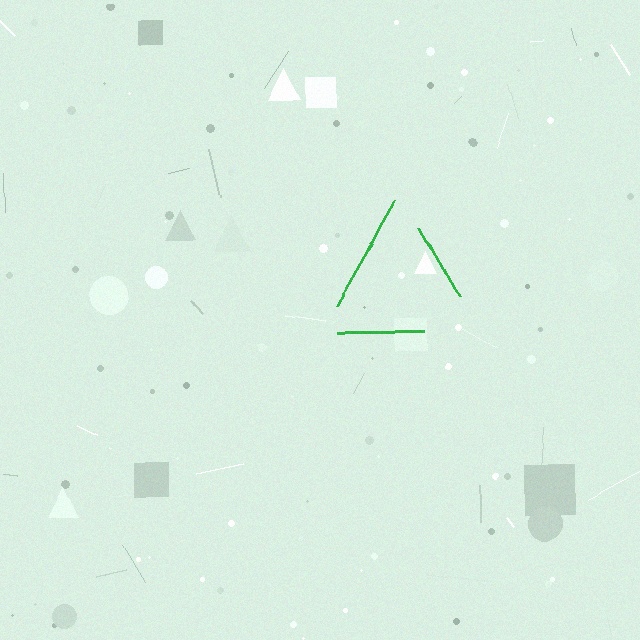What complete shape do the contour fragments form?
The contour fragments form a triangle.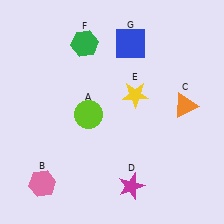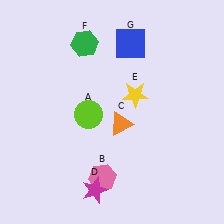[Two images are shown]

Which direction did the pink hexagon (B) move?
The pink hexagon (B) moved right.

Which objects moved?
The objects that moved are: the pink hexagon (B), the orange triangle (C), the magenta star (D).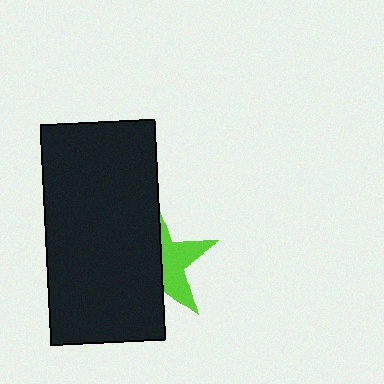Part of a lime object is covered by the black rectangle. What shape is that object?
It is a star.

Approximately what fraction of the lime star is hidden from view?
Roughly 59% of the lime star is hidden behind the black rectangle.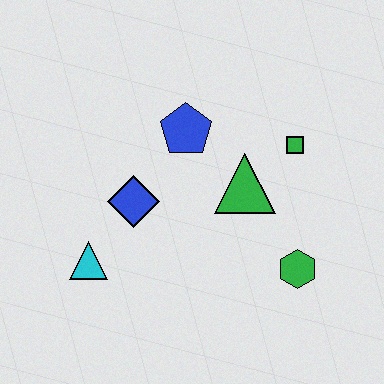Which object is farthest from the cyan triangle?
The green square is farthest from the cyan triangle.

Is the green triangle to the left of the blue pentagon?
No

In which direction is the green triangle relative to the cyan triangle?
The green triangle is to the right of the cyan triangle.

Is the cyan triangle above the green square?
No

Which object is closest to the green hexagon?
The green triangle is closest to the green hexagon.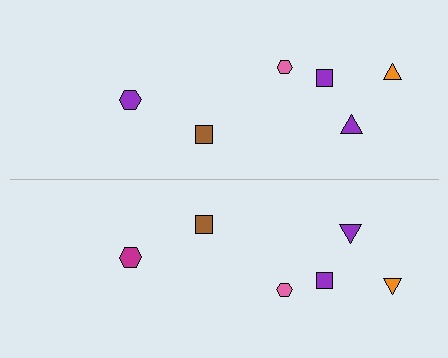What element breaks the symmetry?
The magenta hexagon on the bottom side breaks the symmetry — its mirror counterpart is purple.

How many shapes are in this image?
There are 12 shapes in this image.